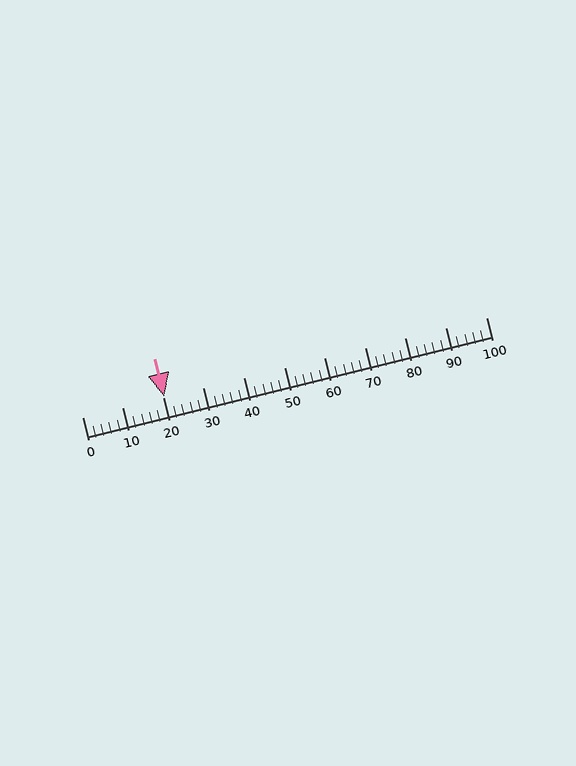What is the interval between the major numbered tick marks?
The major tick marks are spaced 10 units apart.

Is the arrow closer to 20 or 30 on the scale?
The arrow is closer to 20.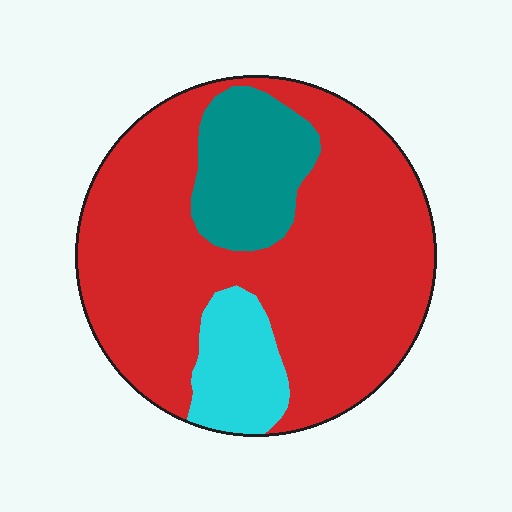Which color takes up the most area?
Red, at roughly 75%.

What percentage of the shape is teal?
Teal covers 16% of the shape.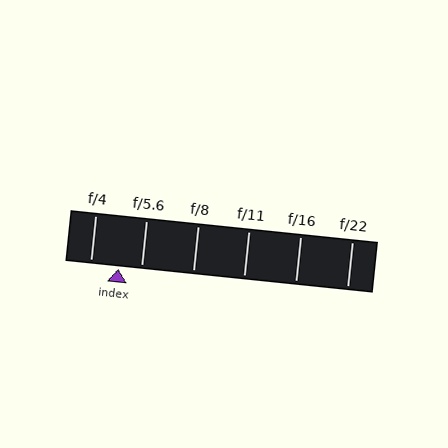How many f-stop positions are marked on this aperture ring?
There are 6 f-stop positions marked.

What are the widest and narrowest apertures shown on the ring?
The widest aperture shown is f/4 and the narrowest is f/22.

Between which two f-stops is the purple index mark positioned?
The index mark is between f/4 and f/5.6.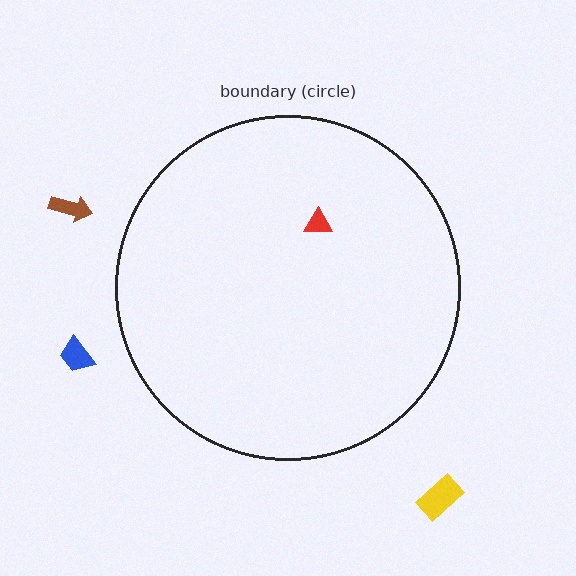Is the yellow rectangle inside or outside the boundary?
Outside.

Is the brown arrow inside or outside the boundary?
Outside.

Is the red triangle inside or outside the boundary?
Inside.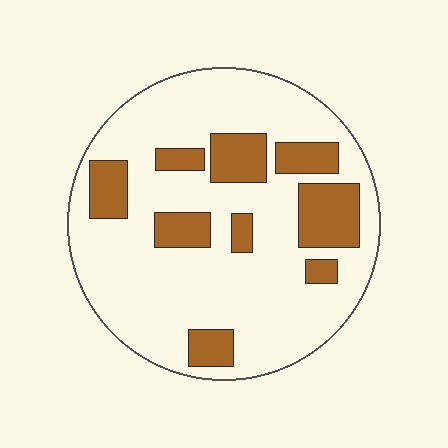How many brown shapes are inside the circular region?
9.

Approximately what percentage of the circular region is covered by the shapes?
Approximately 25%.